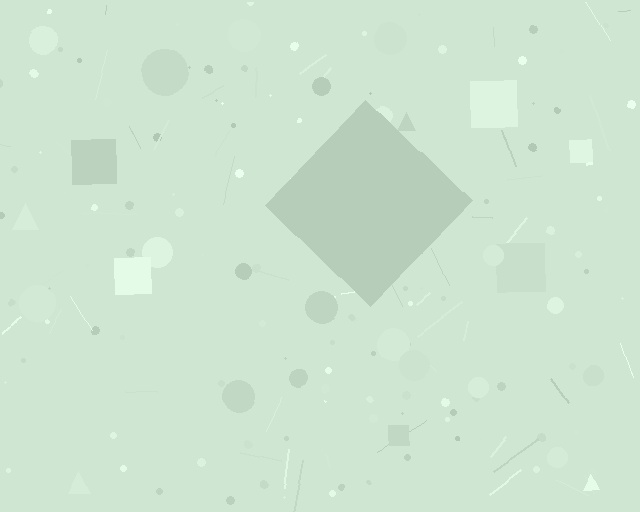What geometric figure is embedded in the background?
A diamond is embedded in the background.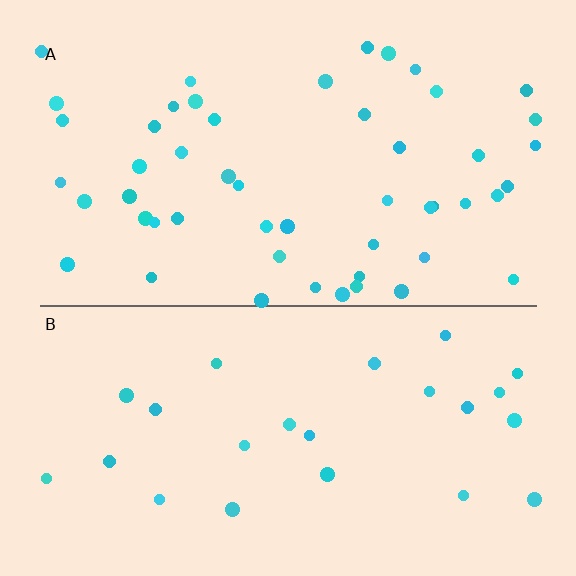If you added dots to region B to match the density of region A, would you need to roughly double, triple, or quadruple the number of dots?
Approximately double.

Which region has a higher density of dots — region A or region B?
A (the top).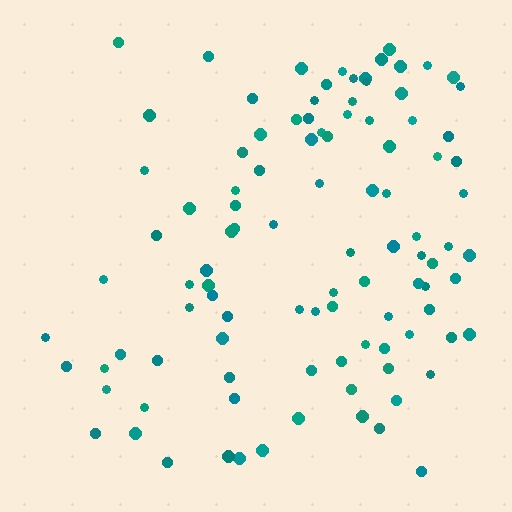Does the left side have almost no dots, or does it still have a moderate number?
Still a moderate number, just noticeably fewer than the right.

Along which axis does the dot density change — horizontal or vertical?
Horizontal.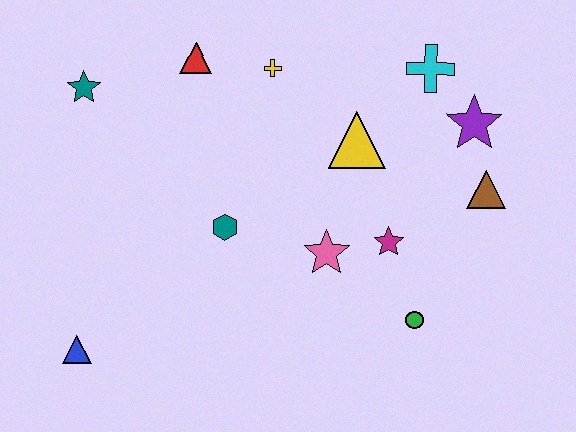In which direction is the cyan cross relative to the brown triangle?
The cyan cross is above the brown triangle.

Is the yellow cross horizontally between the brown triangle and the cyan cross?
No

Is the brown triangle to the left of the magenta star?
No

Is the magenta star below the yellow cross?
Yes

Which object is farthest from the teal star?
The brown triangle is farthest from the teal star.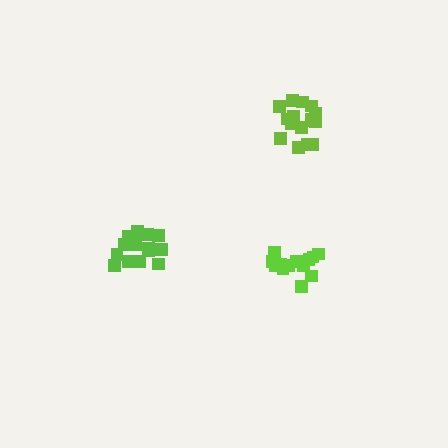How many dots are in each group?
Group 1: 15 dots, Group 2: 16 dots, Group 3: 13 dots (44 total).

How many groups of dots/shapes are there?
There are 3 groups.